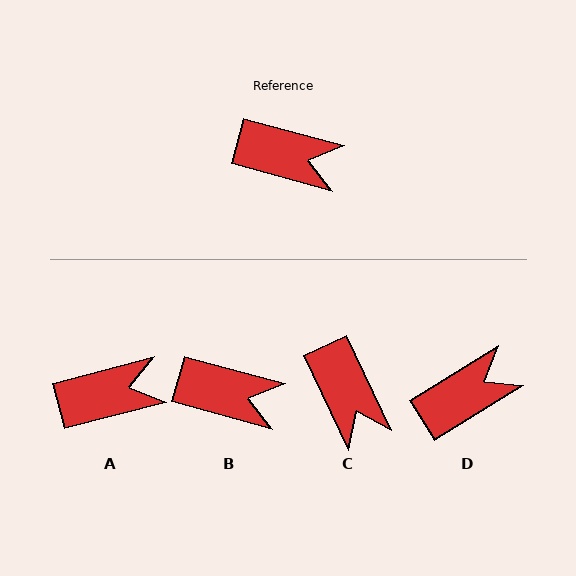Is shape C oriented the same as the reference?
No, it is off by about 50 degrees.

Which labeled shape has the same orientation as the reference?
B.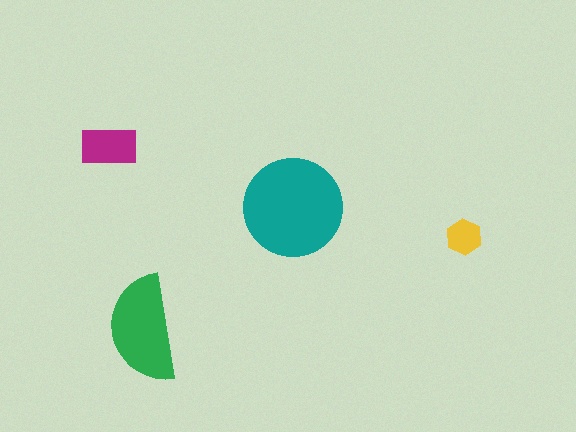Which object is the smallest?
The yellow hexagon.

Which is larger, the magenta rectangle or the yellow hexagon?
The magenta rectangle.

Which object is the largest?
The teal circle.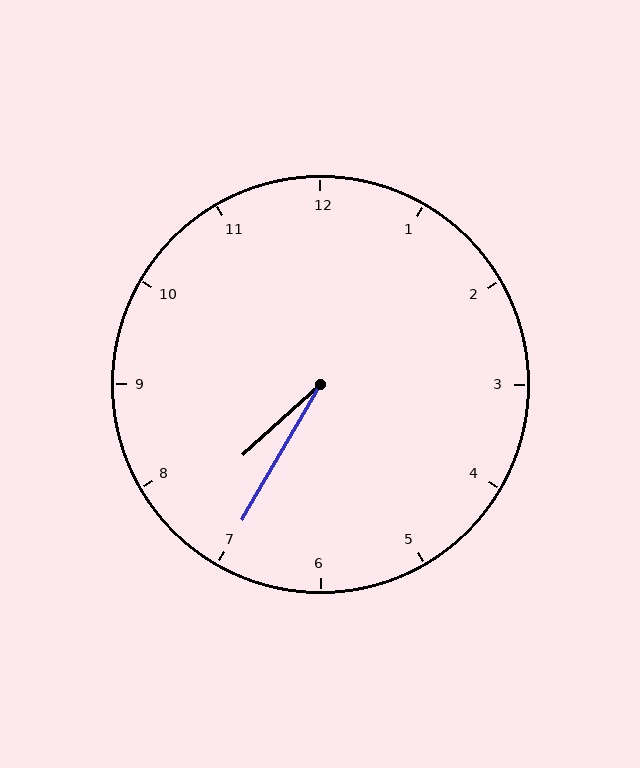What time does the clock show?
7:35.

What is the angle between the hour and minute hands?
Approximately 18 degrees.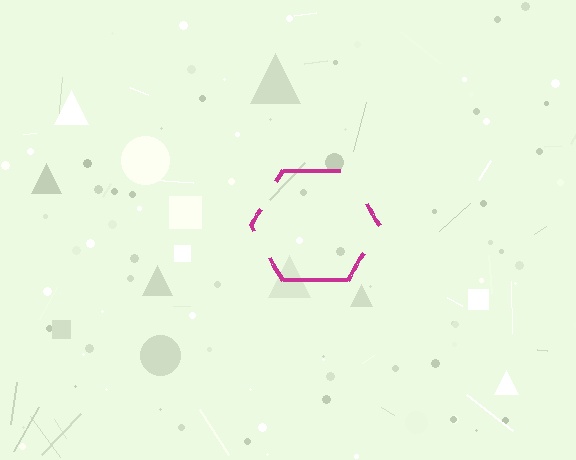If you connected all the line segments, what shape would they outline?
They would outline a hexagon.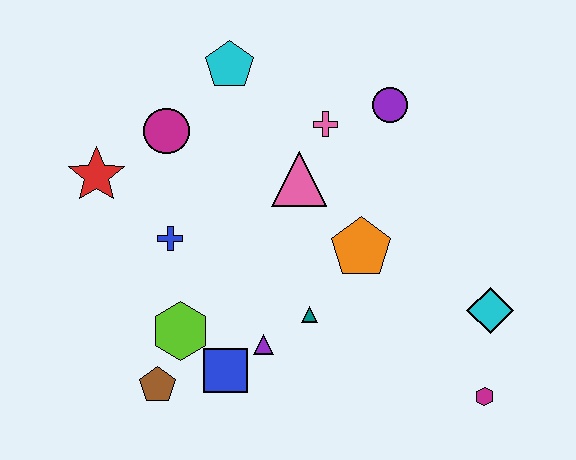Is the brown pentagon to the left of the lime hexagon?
Yes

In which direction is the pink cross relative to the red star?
The pink cross is to the right of the red star.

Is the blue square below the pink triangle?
Yes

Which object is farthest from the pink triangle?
The magenta hexagon is farthest from the pink triangle.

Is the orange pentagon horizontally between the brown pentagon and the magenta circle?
No